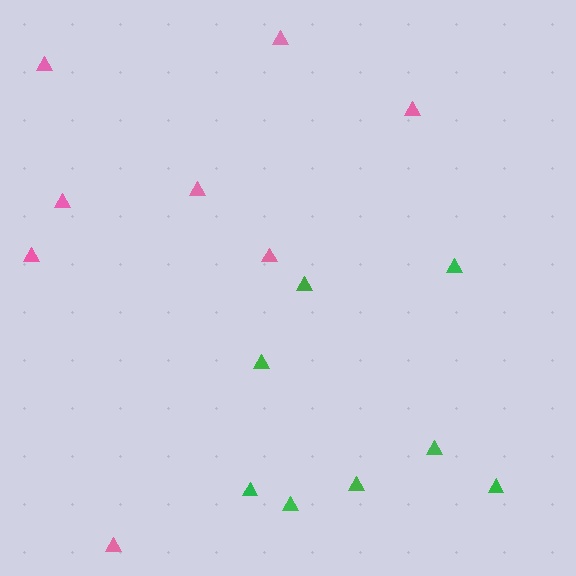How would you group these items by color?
There are 2 groups: one group of green triangles (8) and one group of pink triangles (8).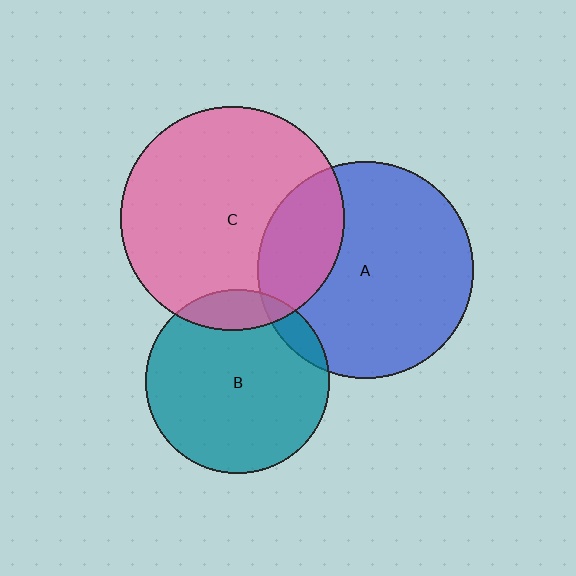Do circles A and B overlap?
Yes.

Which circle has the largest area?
Circle C (pink).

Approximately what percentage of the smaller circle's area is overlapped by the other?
Approximately 10%.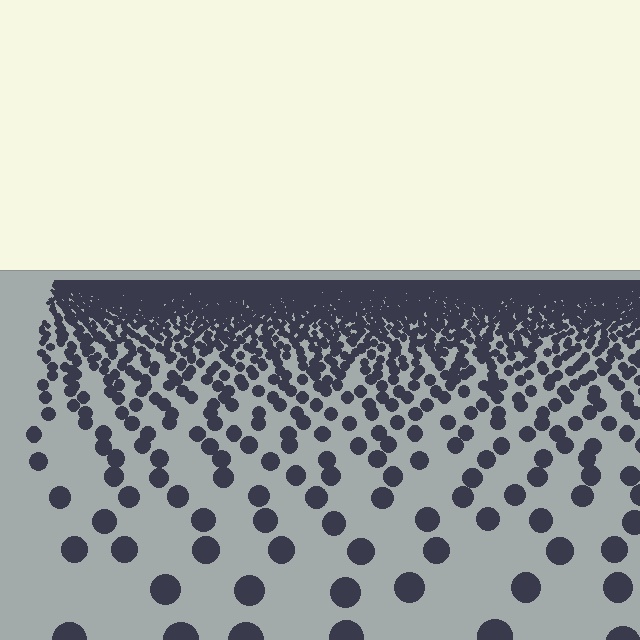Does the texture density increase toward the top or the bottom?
Density increases toward the top.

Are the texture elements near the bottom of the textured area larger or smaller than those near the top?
Larger. Near the bottom, elements are closer to the viewer and appear at a bigger on-screen size.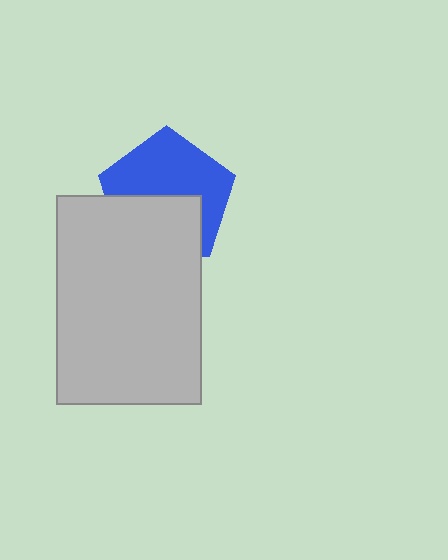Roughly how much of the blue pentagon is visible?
About half of it is visible (roughly 57%).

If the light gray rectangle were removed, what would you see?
You would see the complete blue pentagon.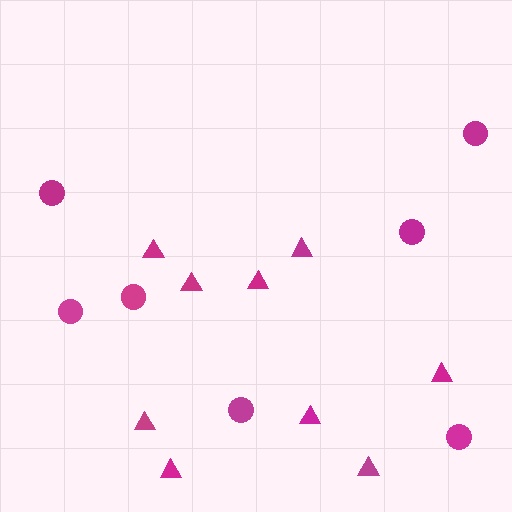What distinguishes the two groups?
There are 2 groups: one group of circles (7) and one group of triangles (9).